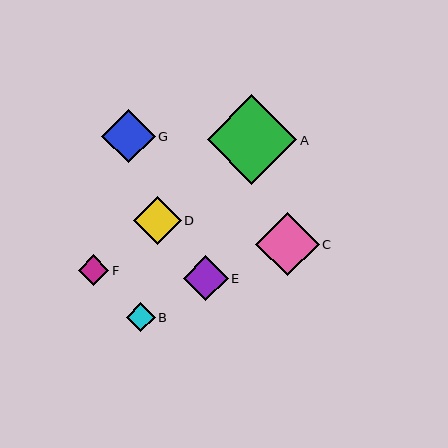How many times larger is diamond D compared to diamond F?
Diamond D is approximately 1.6 times the size of diamond F.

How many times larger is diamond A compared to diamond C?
Diamond A is approximately 1.4 times the size of diamond C.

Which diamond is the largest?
Diamond A is the largest with a size of approximately 90 pixels.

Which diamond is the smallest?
Diamond B is the smallest with a size of approximately 29 pixels.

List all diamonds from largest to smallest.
From largest to smallest: A, C, G, D, E, F, B.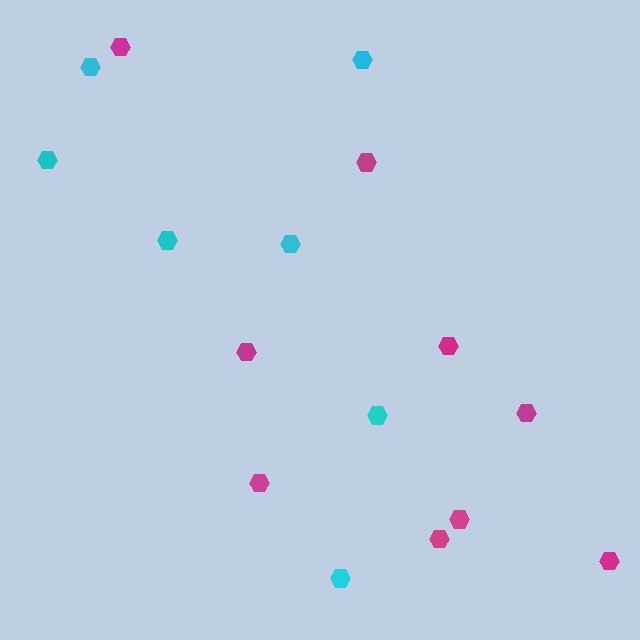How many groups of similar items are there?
There are 2 groups: one group of cyan hexagons (7) and one group of magenta hexagons (9).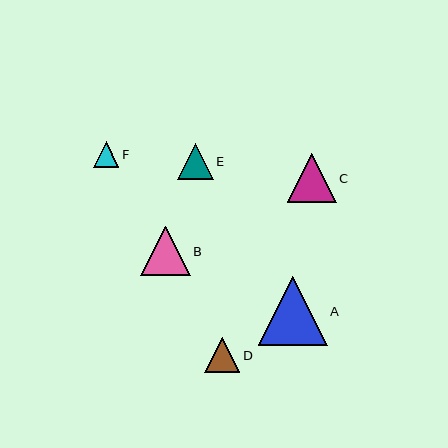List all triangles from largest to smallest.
From largest to smallest: A, B, C, E, D, F.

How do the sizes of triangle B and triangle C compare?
Triangle B and triangle C are approximately the same size.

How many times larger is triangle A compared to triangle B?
Triangle A is approximately 1.4 times the size of triangle B.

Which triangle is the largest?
Triangle A is the largest with a size of approximately 69 pixels.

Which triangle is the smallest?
Triangle F is the smallest with a size of approximately 25 pixels.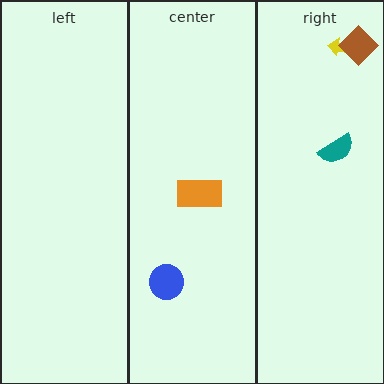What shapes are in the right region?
The yellow arrow, the brown diamond, the teal semicircle.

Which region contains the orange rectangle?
The center region.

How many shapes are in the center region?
2.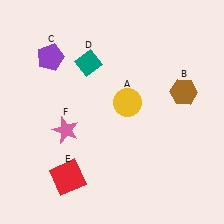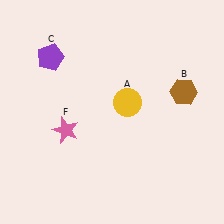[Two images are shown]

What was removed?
The teal diamond (D), the red square (E) were removed in Image 2.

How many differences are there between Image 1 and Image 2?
There are 2 differences between the two images.